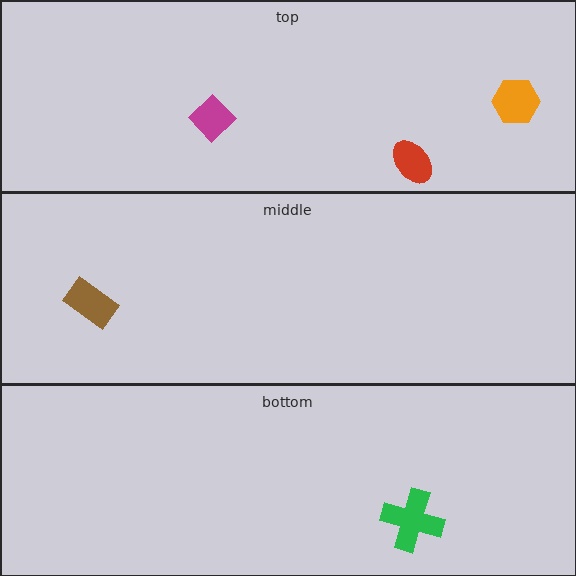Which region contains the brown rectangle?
The middle region.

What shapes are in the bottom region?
The green cross.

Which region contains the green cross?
The bottom region.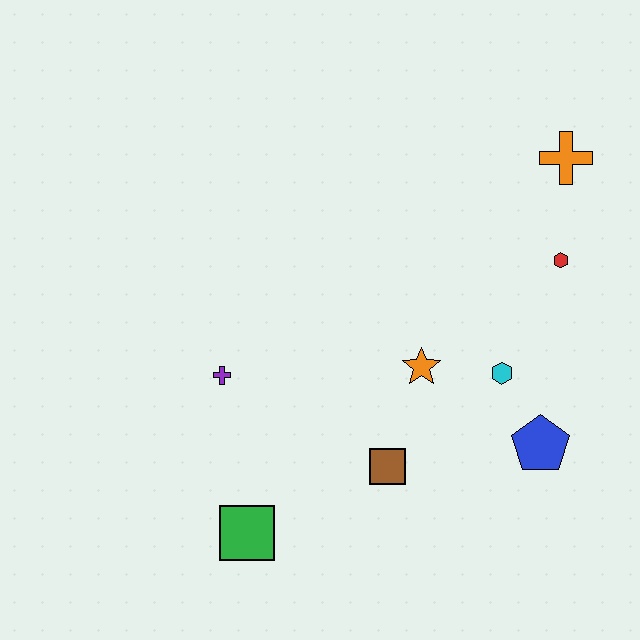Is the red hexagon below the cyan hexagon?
No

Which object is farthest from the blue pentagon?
The purple cross is farthest from the blue pentagon.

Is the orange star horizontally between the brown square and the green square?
No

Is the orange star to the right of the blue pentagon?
No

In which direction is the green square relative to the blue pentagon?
The green square is to the left of the blue pentagon.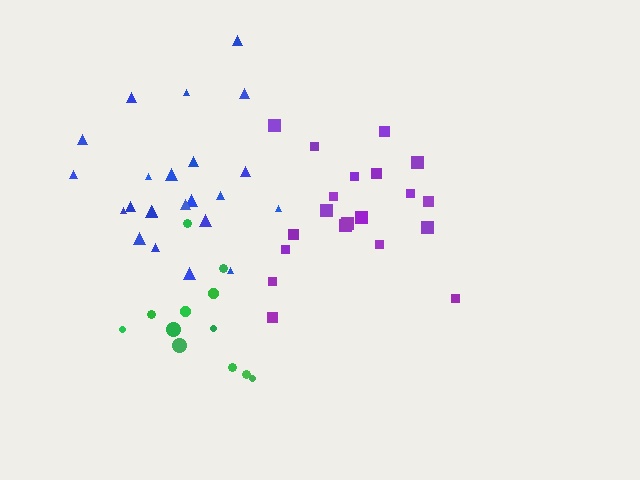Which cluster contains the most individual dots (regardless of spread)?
Blue (23).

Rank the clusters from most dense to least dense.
blue, purple, green.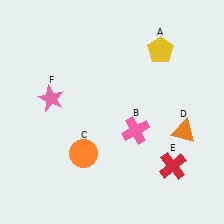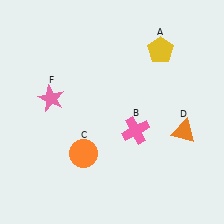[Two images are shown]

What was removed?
The red cross (E) was removed in Image 2.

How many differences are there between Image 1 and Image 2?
There is 1 difference between the two images.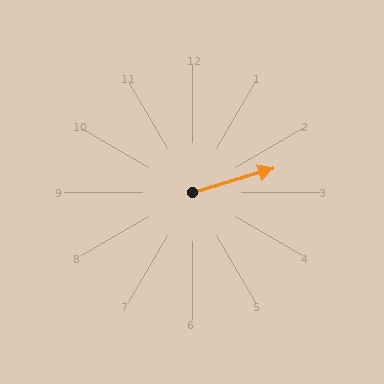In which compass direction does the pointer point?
East.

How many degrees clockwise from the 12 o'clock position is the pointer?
Approximately 73 degrees.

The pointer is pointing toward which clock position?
Roughly 2 o'clock.